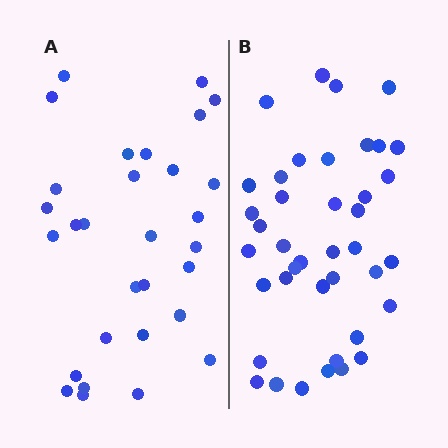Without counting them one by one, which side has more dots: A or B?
Region B (the right region) has more dots.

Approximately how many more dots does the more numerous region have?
Region B has roughly 10 or so more dots than region A.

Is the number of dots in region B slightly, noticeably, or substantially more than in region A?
Region B has noticeably more, but not dramatically so. The ratio is roughly 1.3 to 1.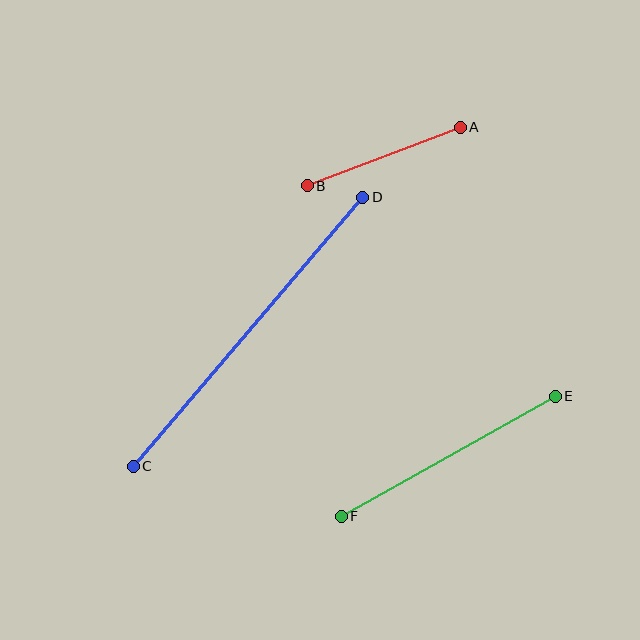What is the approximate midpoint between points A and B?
The midpoint is at approximately (384, 157) pixels.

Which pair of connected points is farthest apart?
Points C and D are farthest apart.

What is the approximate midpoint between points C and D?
The midpoint is at approximately (248, 332) pixels.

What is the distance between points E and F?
The distance is approximately 246 pixels.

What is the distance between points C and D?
The distance is approximately 353 pixels.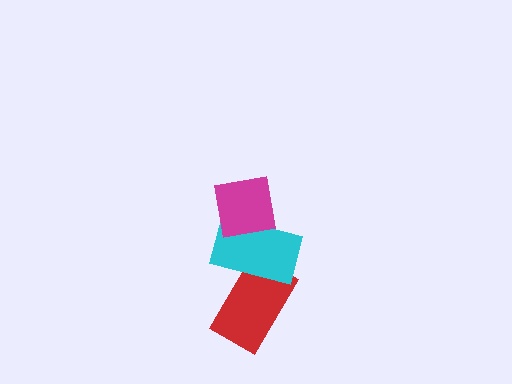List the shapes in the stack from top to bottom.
From top to bottom: the magenta square, the cyan rectangle, the red rectangle.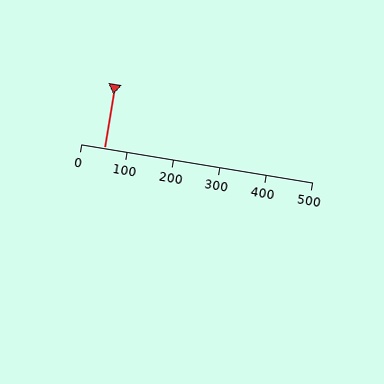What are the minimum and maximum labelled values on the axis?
The axis runs from 0 to 500.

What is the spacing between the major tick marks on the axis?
The major ticks are spaced 100 apart.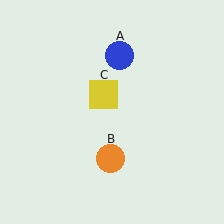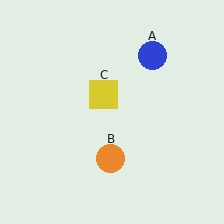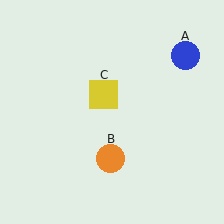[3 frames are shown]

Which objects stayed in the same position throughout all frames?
Orange circle (object B) and yellow square (object C) remained stationary.